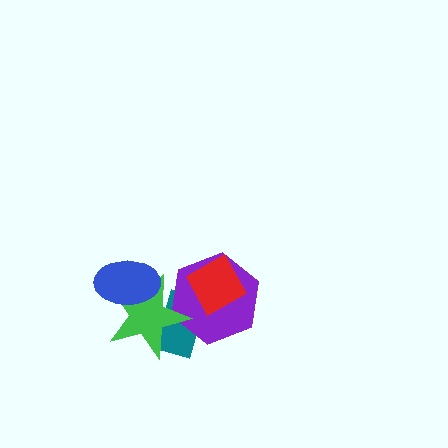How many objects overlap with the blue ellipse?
1 object overlaps with the blue ellipse.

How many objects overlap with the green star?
3 objects overlap with the green star.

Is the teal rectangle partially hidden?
Yes, it is partially covered by another shape.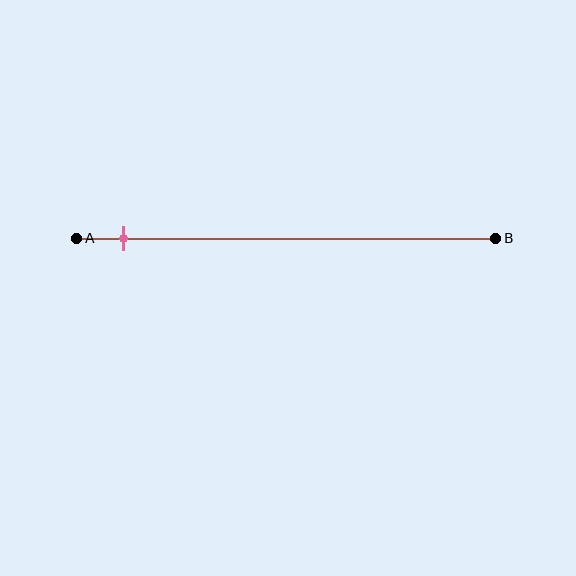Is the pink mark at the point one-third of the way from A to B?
No, the mark is at about 10% from A, not at the 33% one-third point.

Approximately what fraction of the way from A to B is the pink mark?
The pink mark is approximately 10% of the way from A to B.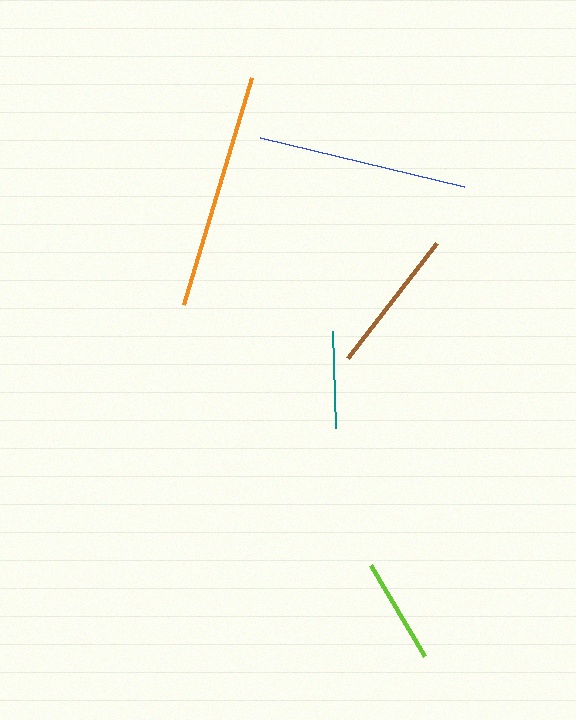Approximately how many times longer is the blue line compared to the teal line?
The blue line is approximately 2.1 times the length of the teal line.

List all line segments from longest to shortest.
From longest to shortest: orange, blue, brown, lime, teal.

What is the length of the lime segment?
The lime segment is approximately 106 pixels long.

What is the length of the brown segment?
The brown segment is approximately 146 pixels long.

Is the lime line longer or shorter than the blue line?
The blue line is longer than the lime line.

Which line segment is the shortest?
The teal line is the shortest at approximately 97 pixels.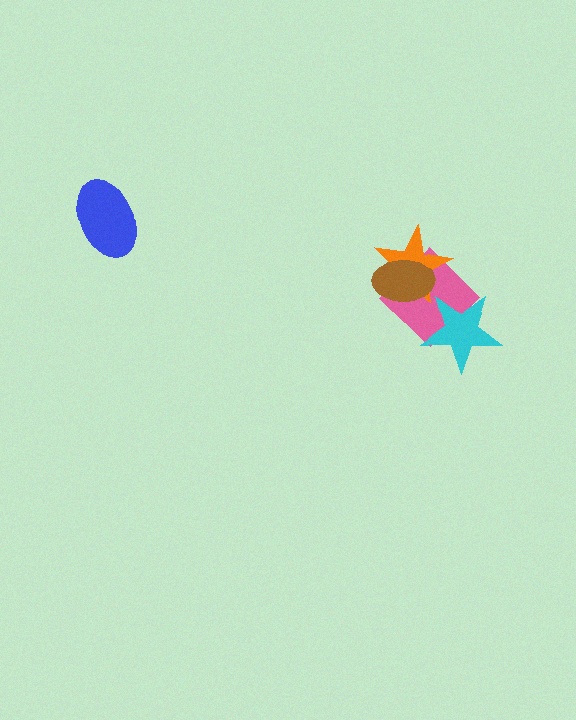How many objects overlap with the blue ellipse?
0 objects overlap with the blue ellipse.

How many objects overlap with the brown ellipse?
2 objects overlap with the brown ellipse.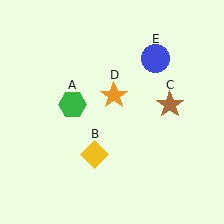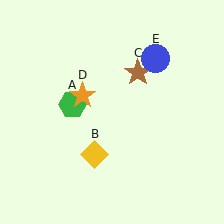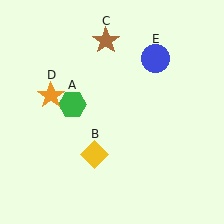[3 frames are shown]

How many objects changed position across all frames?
2 objects changed position: brown star (object C), orange star (object D).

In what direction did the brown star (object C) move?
The brown star (object C) moved up and to the left.